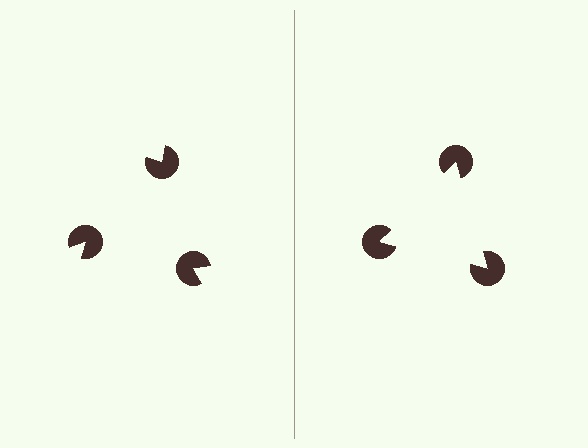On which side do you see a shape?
An illusory triangle appears on the right side. On the left side the wedge cuts are rotated, so no coherent shape forms.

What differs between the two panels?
The pac-man discs are positioned identically on both sides; only the wedge orientations differ. On the right they align to a triangle; on the left they are misaligned.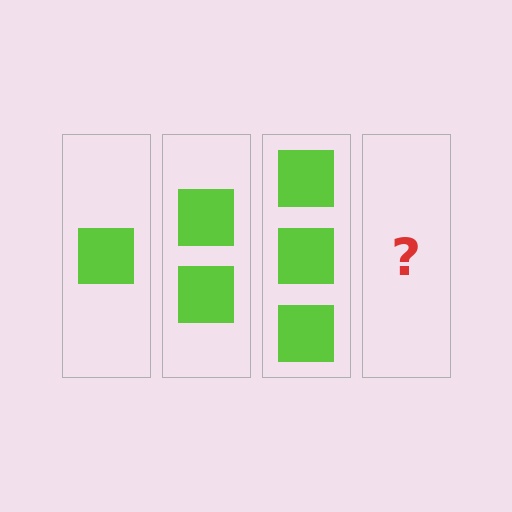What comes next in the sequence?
The next element should be 4 squares.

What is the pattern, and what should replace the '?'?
The pattern is that each step adds one more square. The '?' should be 4 squares.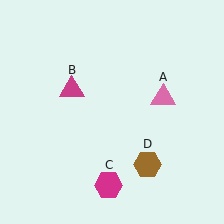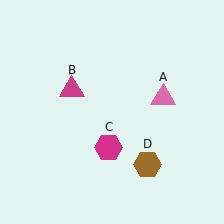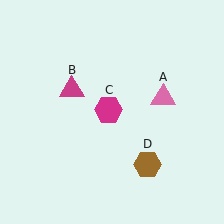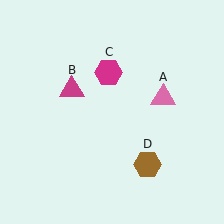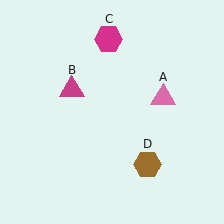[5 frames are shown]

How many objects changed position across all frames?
1 object changed position: magenta hexagon (object C).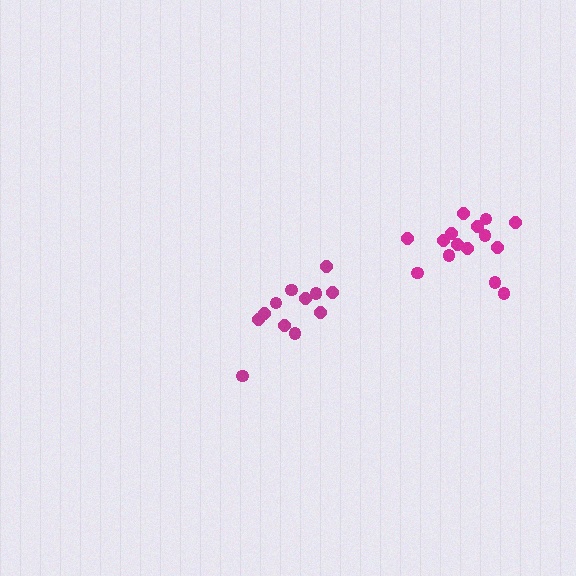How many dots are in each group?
Group 1: 12 dots, Group 2: 15 dots (27 total).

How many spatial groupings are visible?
There are 2 spatial groupings.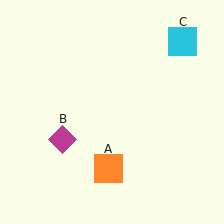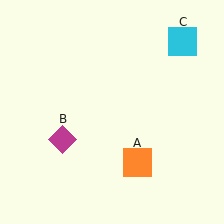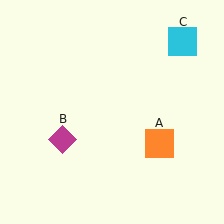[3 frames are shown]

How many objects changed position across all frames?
1 object changed position: orange square (object A).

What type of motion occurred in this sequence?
The orange square (object A) rotated counterclockwise around the center of the scene.